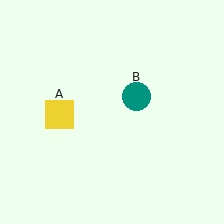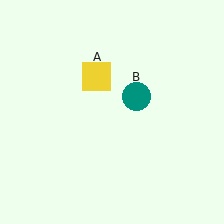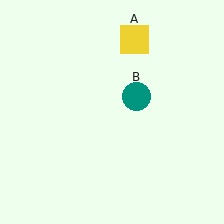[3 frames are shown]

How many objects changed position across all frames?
1 object changed position: yellow square (object A).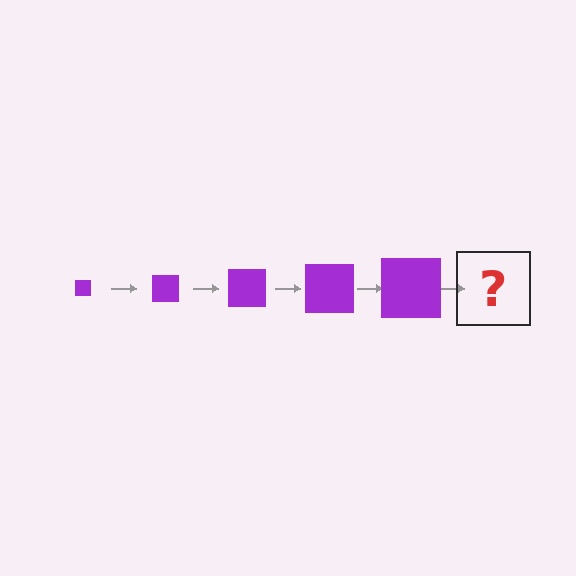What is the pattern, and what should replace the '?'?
The pattern is that the square gets progressively larger each step. The '?' should be a purple square, larger than the previous one.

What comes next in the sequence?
The next element should be a purple square, larger than the previous one.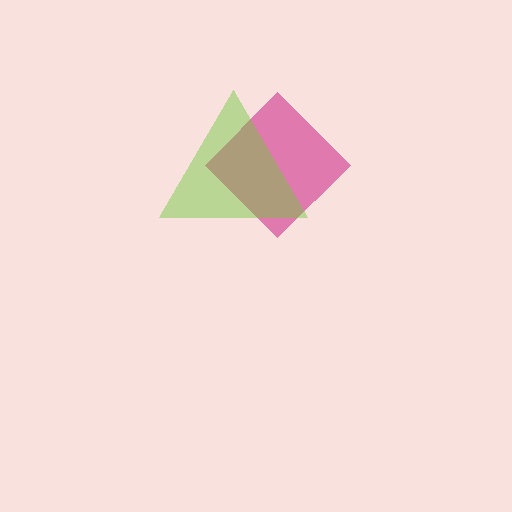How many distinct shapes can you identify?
There are 2 distinct shapes: a magenta diamond, a lime triangle.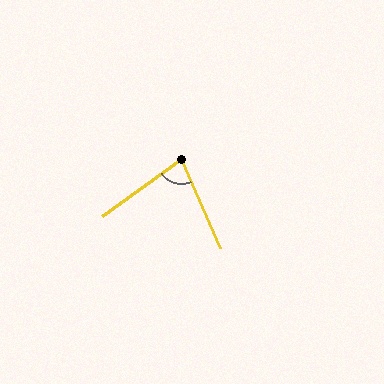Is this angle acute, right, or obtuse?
It is acute.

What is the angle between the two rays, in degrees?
Approximately 78 degrees.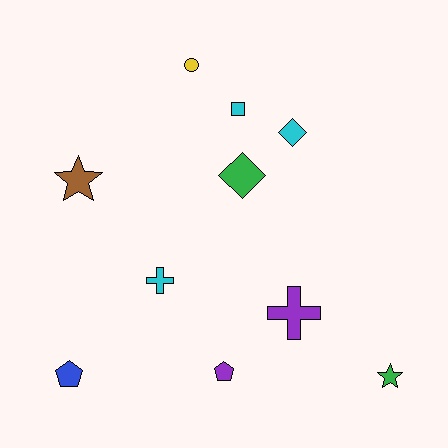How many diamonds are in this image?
There are 2 diamonds.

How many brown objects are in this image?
There is 1 brown object.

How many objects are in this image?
There are 10 objects.